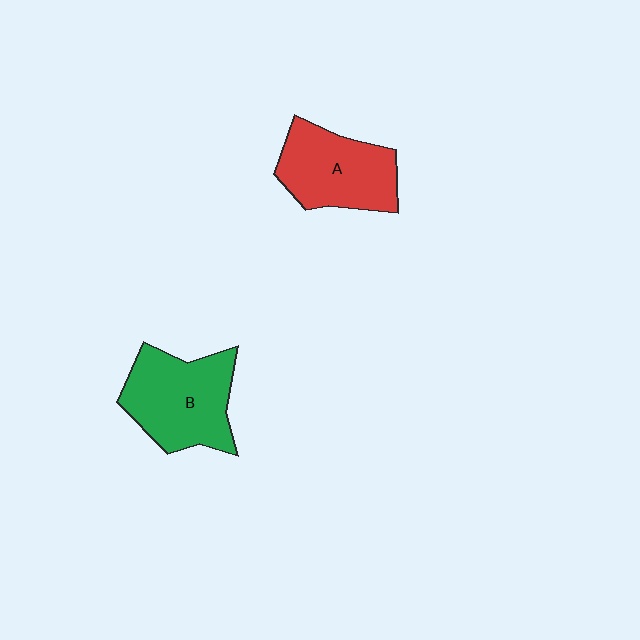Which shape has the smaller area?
Shape A (red).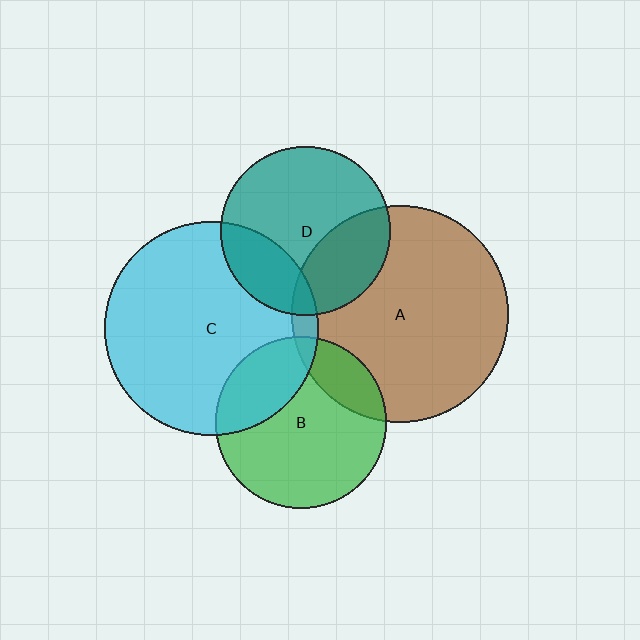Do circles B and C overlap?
Yes.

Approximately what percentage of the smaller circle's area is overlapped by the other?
Approximately 25%.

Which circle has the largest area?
Circle A (brown).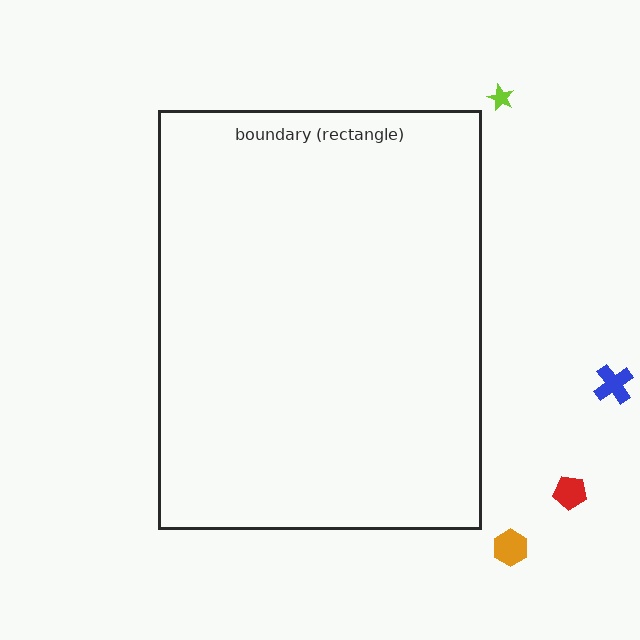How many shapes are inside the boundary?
0 inside, 4 outside.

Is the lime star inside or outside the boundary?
Outside.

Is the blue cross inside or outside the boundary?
Outside.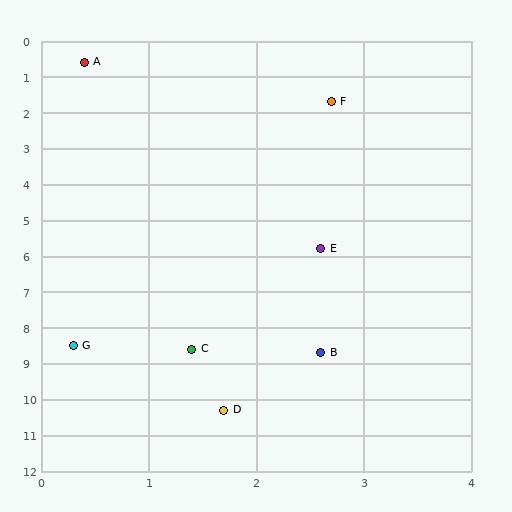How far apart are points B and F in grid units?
Points B and F are about 7.0 grid units apart.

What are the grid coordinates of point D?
Point D is at approximately (1.7, 10.3).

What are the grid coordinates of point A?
Point A is at approximately (0.4, 0.6).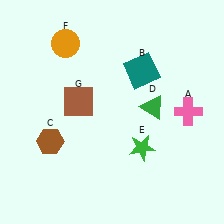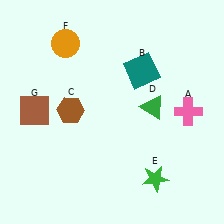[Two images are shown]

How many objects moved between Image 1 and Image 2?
3 objects moved between the two images.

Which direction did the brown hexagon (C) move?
The brown hexagon (C) moved up.